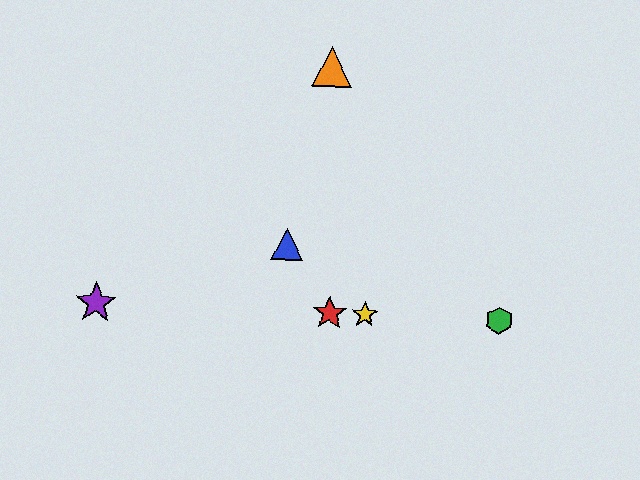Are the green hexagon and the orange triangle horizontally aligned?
No, the green hexagon is at y≈320 and the orange triangle is at y≈67.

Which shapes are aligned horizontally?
The red star, the green hexagon, the yellow star, the purple star are aligned horizontally.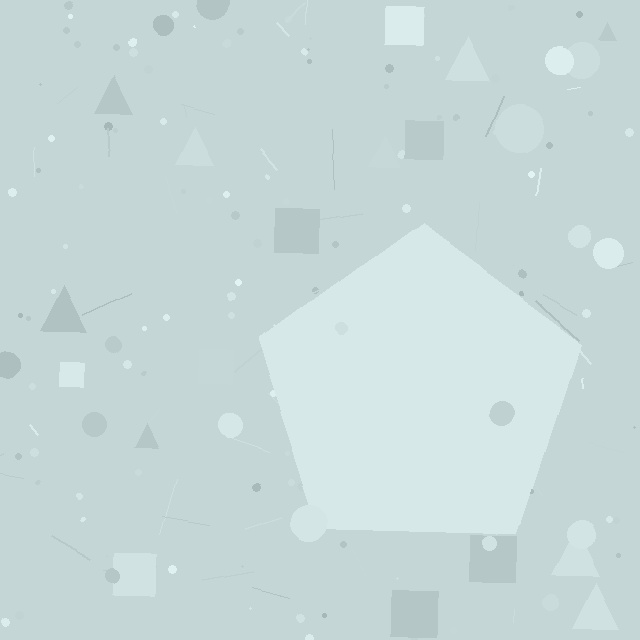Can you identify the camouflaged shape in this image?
The camouflaged shape is a pentagon.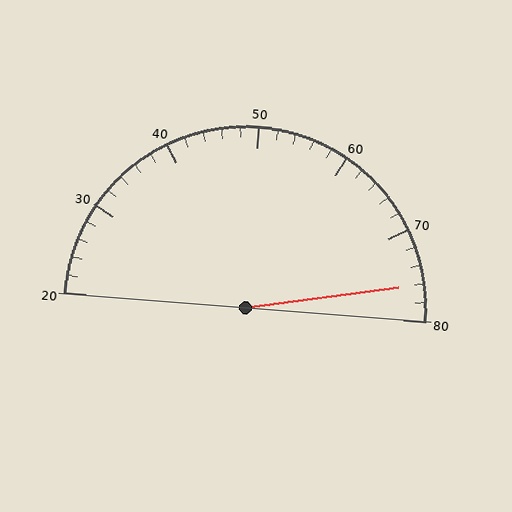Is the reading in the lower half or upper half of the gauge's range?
The reading is in the upper half of the range (20 to 80).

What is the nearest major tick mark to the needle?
The nearest major tick mark is 80.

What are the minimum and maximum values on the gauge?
The gauge ranges from 20 to 80.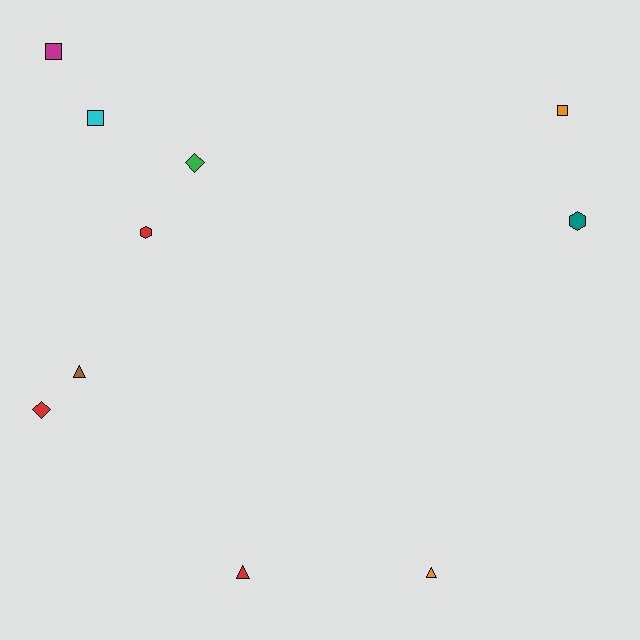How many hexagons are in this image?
There are 2 hexagons.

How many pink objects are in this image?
There are no pink objects.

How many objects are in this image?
There are 10 objects.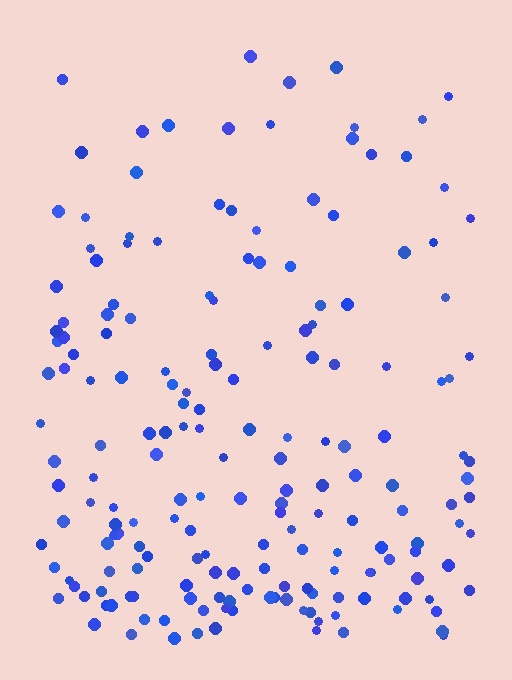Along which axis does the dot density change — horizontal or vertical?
Vertical.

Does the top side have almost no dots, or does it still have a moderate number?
Still a moderate number, just noticeably fewer than the bottom.